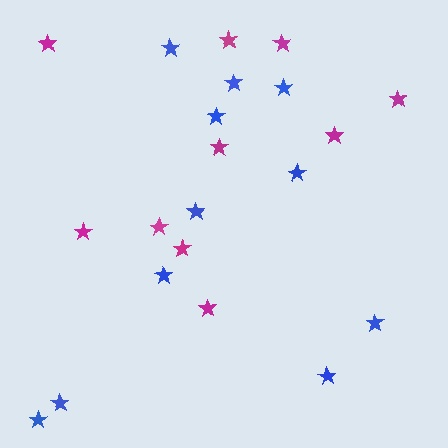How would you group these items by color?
There are 2 groups: one group of blue stars (11) and one group of magenta stars (10).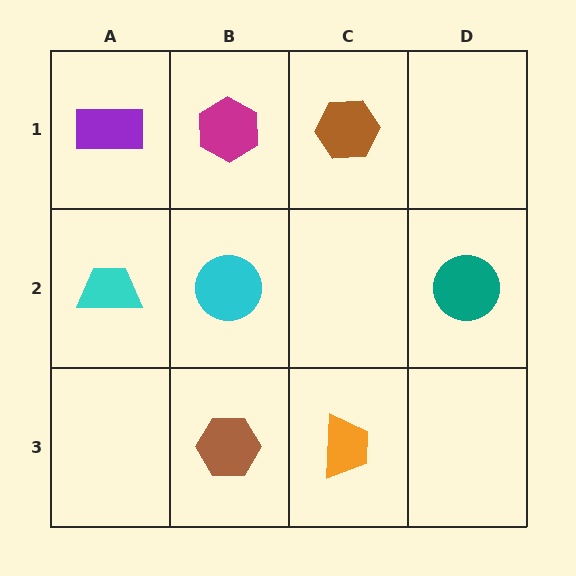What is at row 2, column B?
A cyan circle.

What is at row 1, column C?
A brown hexagon.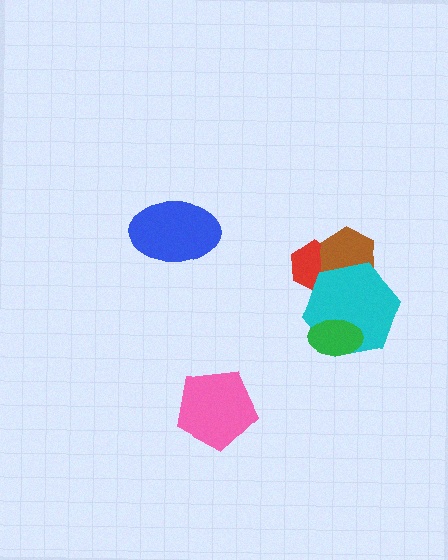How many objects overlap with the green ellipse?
1 object overlaps with the green ellipse.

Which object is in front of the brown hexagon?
The cyan hexagon is in front of the brown hexagon.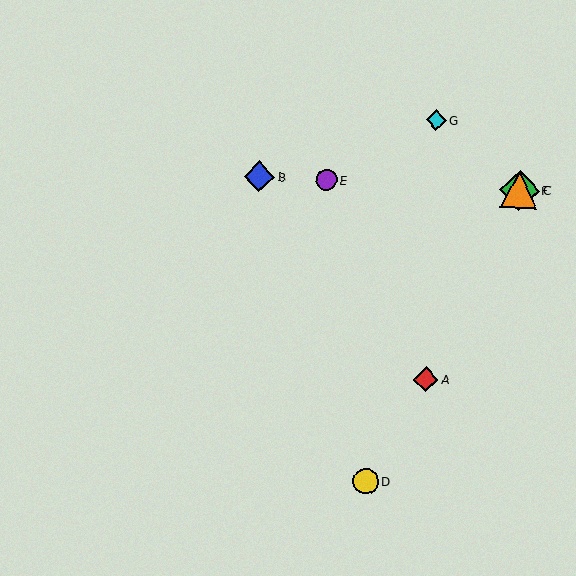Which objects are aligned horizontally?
Objects B, C, E, F are aligned horizontally.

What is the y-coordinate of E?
Object E is at y≈180.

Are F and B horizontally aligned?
Yes, both are at y≈190.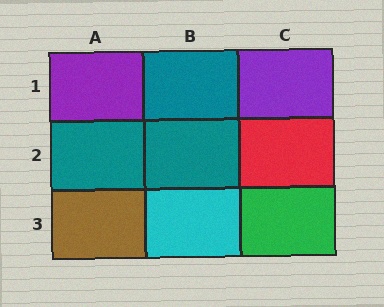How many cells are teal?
3 cells are teal.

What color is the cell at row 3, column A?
Brown.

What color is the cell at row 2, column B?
Teal.